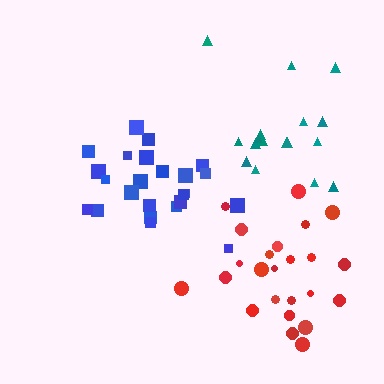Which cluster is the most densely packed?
Blue.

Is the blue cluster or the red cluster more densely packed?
Blue.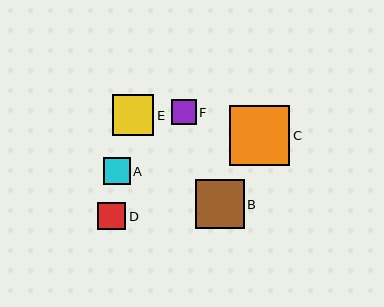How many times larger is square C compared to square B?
Square C is approximately 1.2 times the size of square B.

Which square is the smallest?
Square F is the smallest with a size of approximately 25 pixels.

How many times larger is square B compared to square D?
Square B is approximately 1.7 times the size of square D.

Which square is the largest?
Square C is the largest with a size of approximately 60 pixels.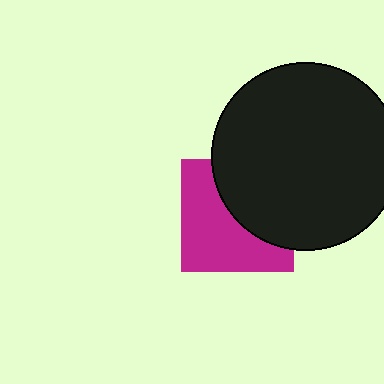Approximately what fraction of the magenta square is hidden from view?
Roughly 45% of the magenta square is hidden behind the black circle.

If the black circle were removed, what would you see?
You would see the complete magenta square.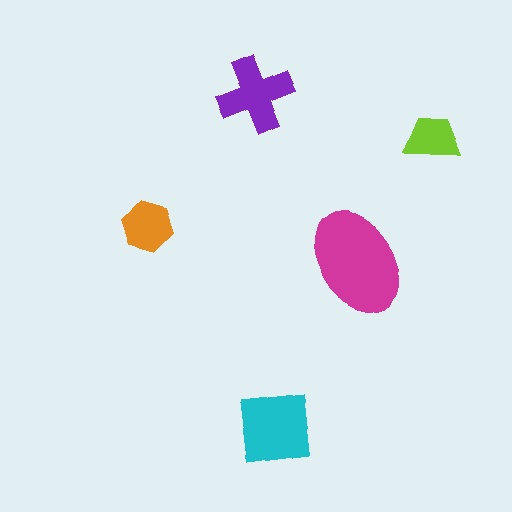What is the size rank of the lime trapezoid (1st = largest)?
5th.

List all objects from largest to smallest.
The magenta ellipse, the cyan square, the purple cross, the orange hexagon, the lime trapezoid.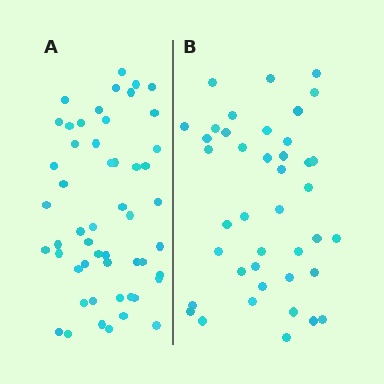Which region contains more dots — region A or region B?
Region A (the left region) has more dots.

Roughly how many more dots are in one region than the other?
Region A has roughly 12 or so more dots than region B.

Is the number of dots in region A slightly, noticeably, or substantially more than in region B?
Region A has noticeably more, but not dramatically so. The ratio is roughly 1.3 to 1.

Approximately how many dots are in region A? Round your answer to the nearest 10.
About 50 dots. (The exact count is 52, which rounds to 50.)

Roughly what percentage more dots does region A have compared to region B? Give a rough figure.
About 25% more.